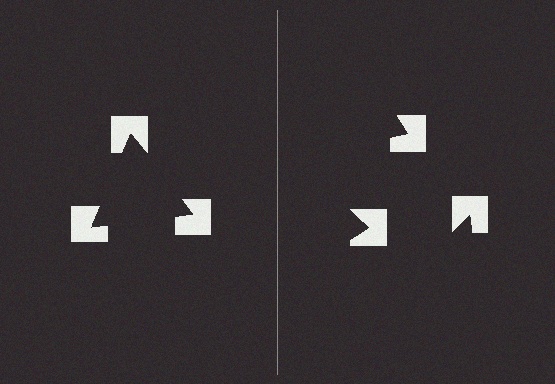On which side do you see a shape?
An illusory triangle appears on the left side. On the right side the wedge cuts are rotated, so no coherent shape forms.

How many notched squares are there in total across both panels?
6 — 3 on each side.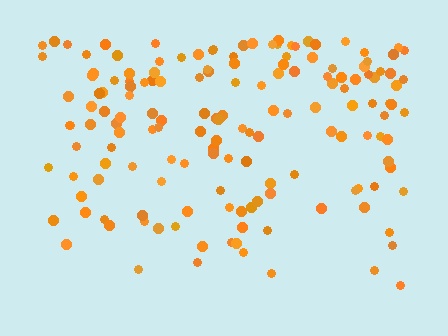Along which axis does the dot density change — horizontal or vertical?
Vertical.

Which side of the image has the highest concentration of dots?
The top.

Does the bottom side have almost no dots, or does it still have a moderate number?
Still a moderate number, just noticeably fewer than the top.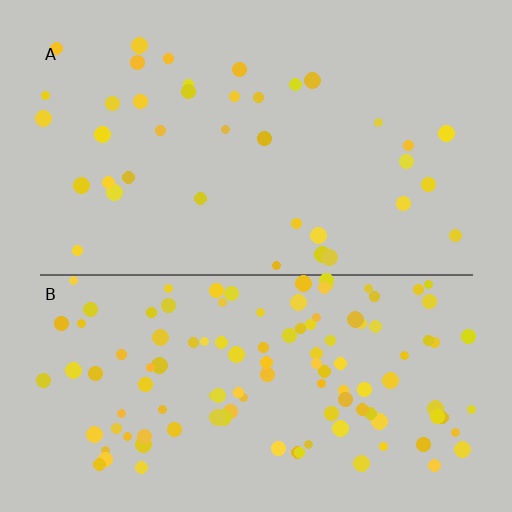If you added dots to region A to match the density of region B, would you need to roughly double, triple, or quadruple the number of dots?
Approximately triple.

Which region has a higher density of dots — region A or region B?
B (the bottom).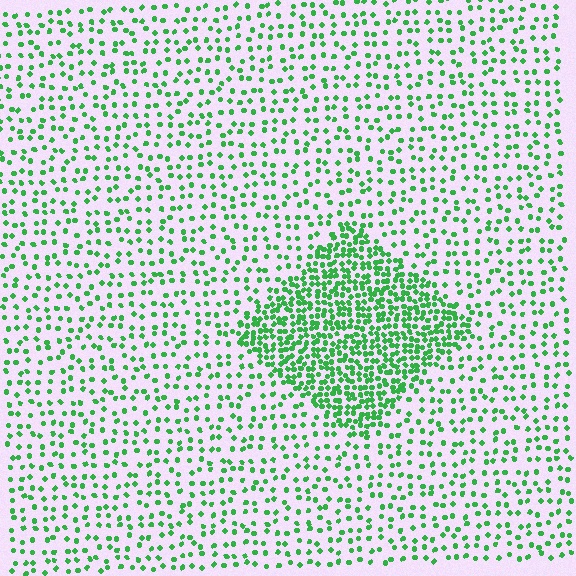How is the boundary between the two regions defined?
The boundary is defined by a change in element density (approximately 2.6x ratio). All elements are the same color, size, and shape.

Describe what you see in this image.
The image contains small green elements arranged at two different densities. A diamond-shaped region is visible where the elements are more densely packed than the surrounding area.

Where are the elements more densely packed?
The elements are more densely packed inside the diamond boundary.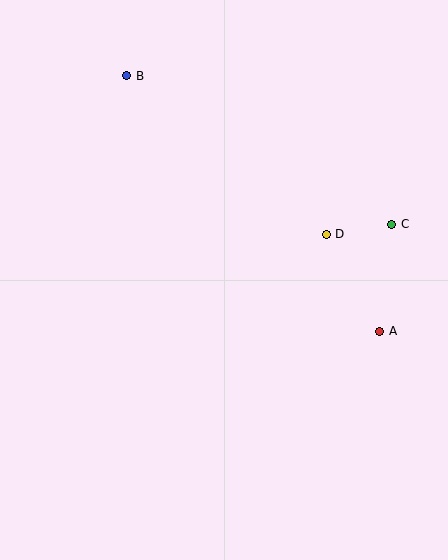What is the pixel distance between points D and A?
The distance between D and A is 110 pixels.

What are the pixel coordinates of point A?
Point A is at (380, 331).